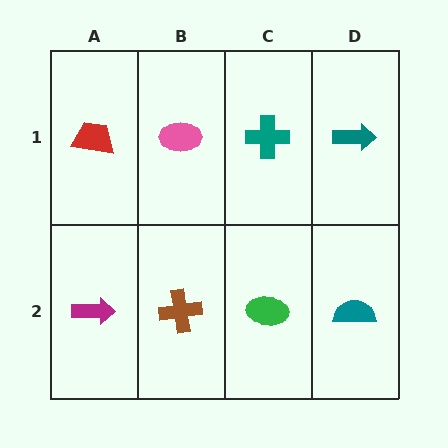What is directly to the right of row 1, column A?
A pink ellipse.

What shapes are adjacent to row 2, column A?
A red trapezoid (row 1, column A), a brown cross (row 2, column B).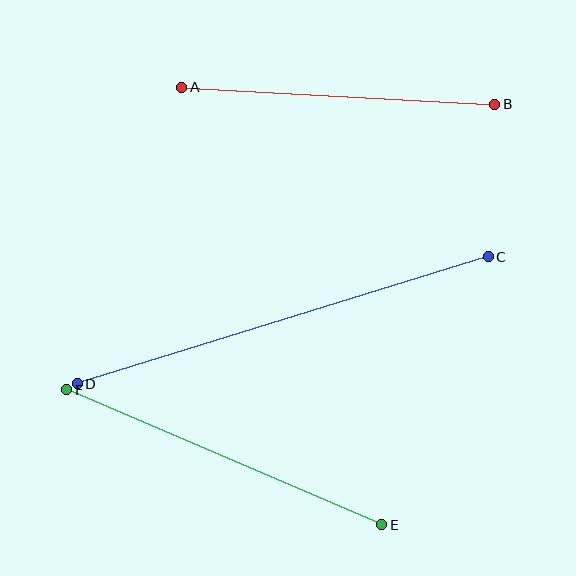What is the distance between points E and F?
The distance is approximately 343 pixels.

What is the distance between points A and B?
The distance is approximately 314 pixels.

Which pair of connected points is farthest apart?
Points C and D are farthest apart.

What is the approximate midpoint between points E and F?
The midpoint is at approximately (224, 457) pixels.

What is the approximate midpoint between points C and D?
The midpoint is at approximately (283, 320) pixels.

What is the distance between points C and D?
The distance is approximately 430 pixels.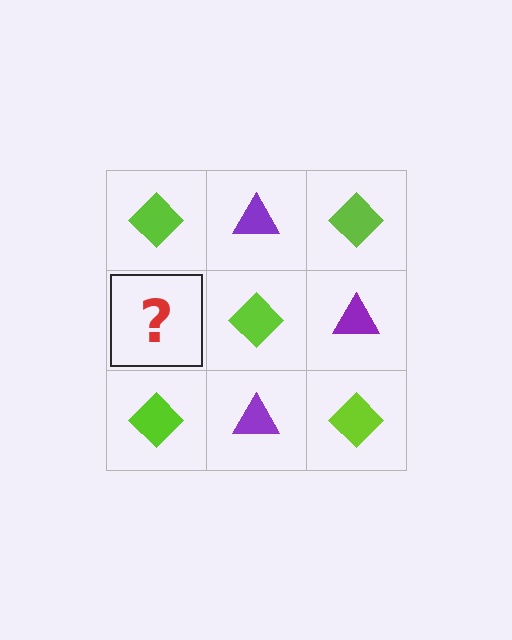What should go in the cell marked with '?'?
The missing cell should contain a purple triangle.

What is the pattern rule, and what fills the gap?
The rule is that it alternates lime diamond and purple triangle in a checkerboard pattern. The gap should be filled with a purple triangle.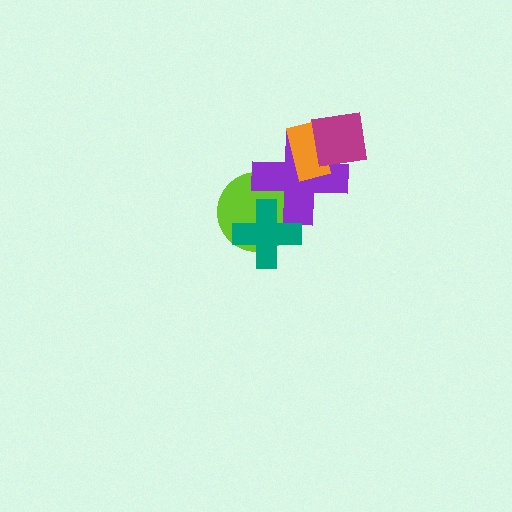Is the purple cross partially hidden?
Yes, it is partially covered by another shape.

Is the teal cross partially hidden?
No, no other shape covers it.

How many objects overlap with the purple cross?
4 objects overlap with the purple cross.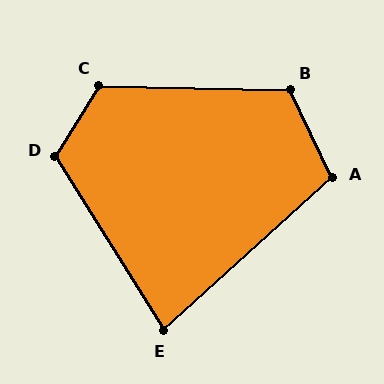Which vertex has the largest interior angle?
C, at approximately 120 degrees.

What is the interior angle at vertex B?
Approximately 117 degrees (obtuse).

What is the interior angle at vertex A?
Approximately 106 degrees (obtuse).